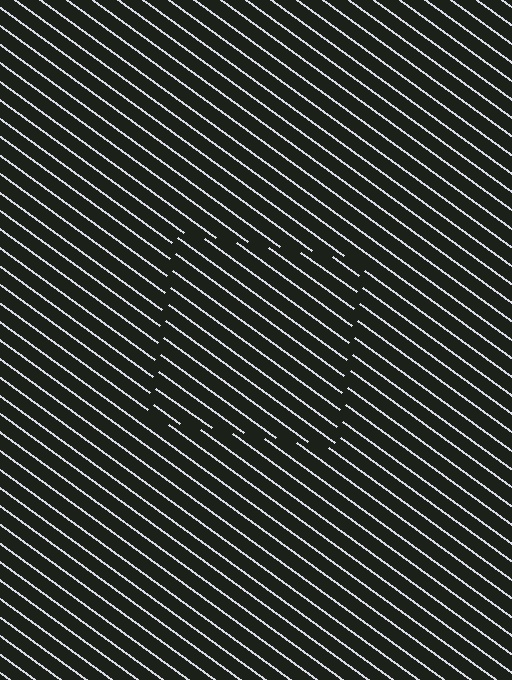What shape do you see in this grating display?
An illusory square. The interior of the shape contains the same grating, shifted by half a period — the contour is defined by the phase discontinuity where line-ends from the inner and outer gratings abut.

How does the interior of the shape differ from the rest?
The interior of the shape contains the same grating, shifted by half a period — the contour is defined by the phase discontinuity where line-ends from the inner and outer gratings abut.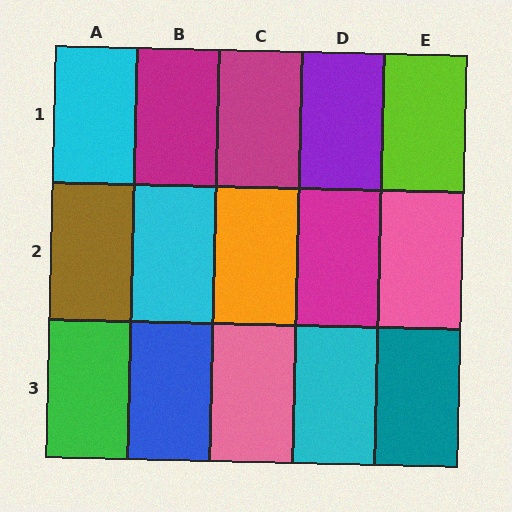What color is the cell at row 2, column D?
Magenta.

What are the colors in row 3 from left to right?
Green, blue, pink, cyan, teal.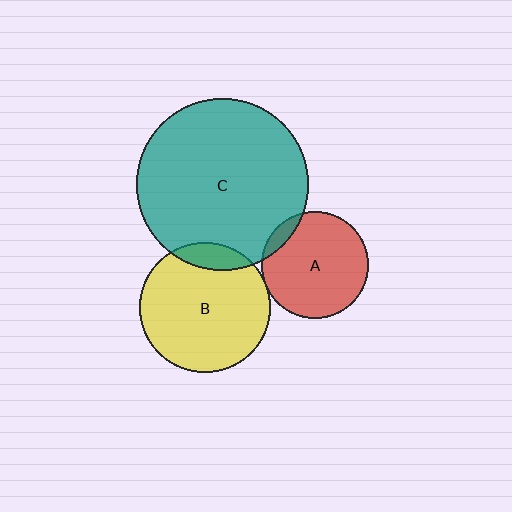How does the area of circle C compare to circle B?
Approximately 1.7 times.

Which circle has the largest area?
Circle C (teal).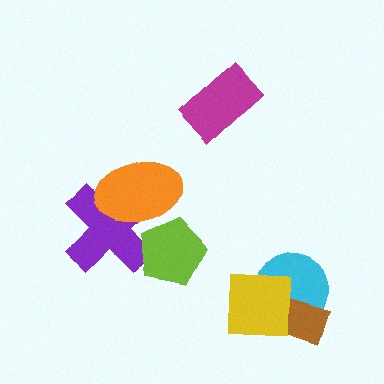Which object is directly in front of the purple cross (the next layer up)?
The lime pentagon is directly in front of the purple cross.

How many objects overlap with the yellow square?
2 objects overlap with the yellow square.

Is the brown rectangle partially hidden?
Yes, it is partially covered by another shape.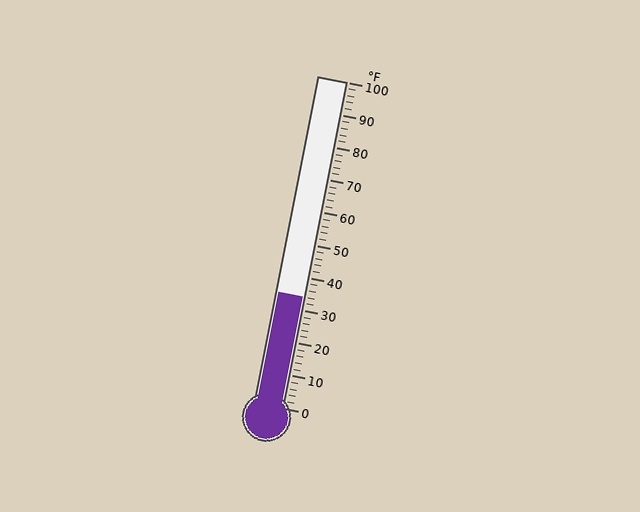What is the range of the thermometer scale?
The thermometer scale ranges from 0°F to 100°F.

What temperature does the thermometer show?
The thermometer shows approximately 34°F.